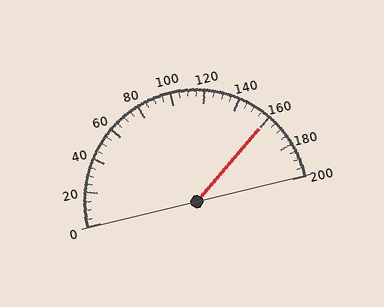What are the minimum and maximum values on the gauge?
The gauge ranges from 0 to 200.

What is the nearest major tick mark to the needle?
The nearest major tick mark is 160.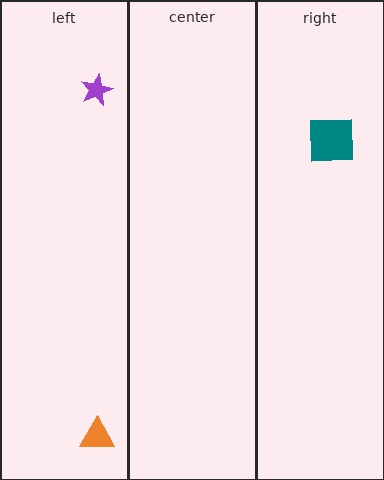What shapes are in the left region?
The purple star, the orange triangle.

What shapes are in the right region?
The teal square.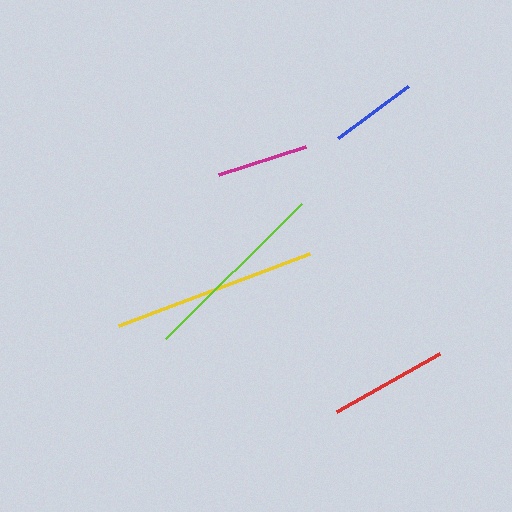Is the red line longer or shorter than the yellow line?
The yellow line is longer than the red line.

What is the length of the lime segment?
The lime segment is approximately 192 pixels long.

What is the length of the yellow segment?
The yellow segment is approximately 205 pixels long.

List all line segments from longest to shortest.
From longest to shortest: yellow, lime, red, magenta, blue.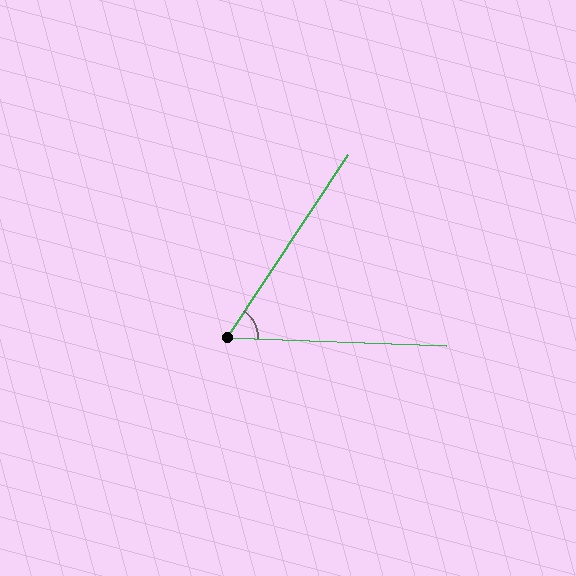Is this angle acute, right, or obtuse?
It is acute.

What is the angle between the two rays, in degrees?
Approximately 58 degrees.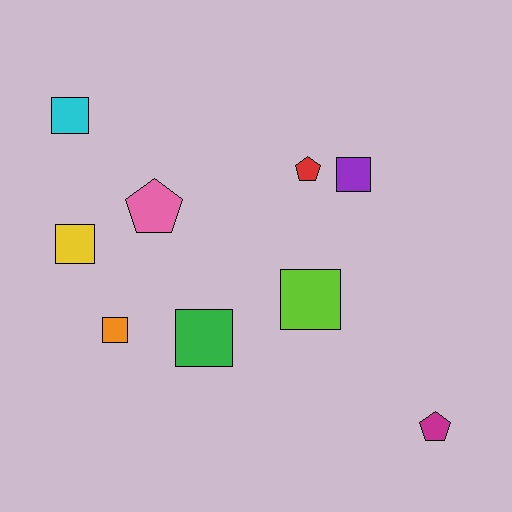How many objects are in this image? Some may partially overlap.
There are 9 objects.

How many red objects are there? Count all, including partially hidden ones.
There is 1 red object.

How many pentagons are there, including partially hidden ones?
There are 3 pentagons.